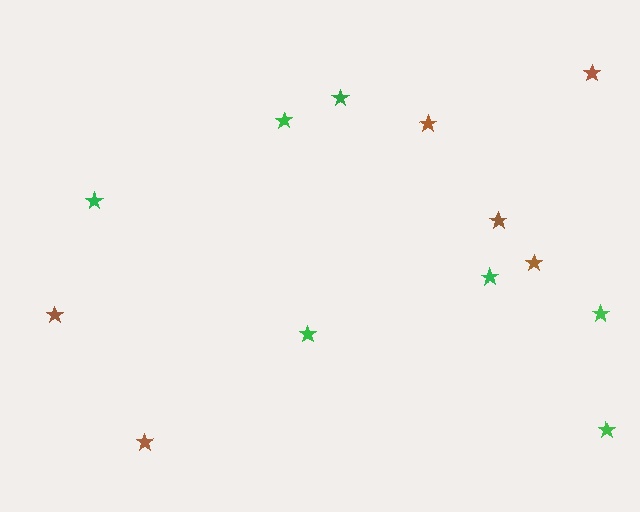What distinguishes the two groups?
There are 2 groups: one group of green stars (7) and one group of brown stars (6).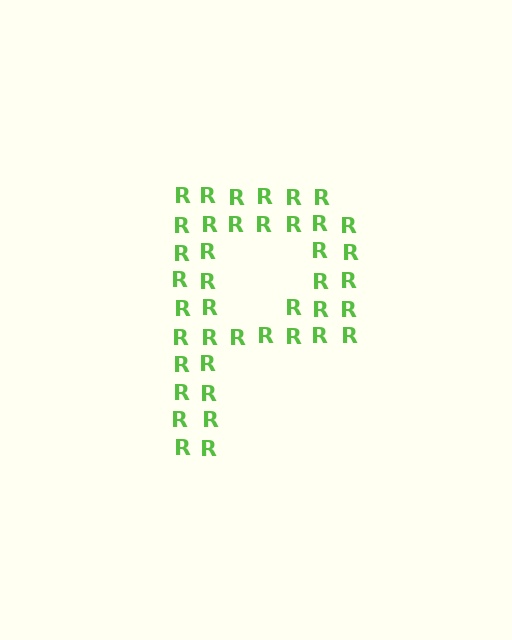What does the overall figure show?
The overall figure shows the letter P.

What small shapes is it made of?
It is made of small letter R's.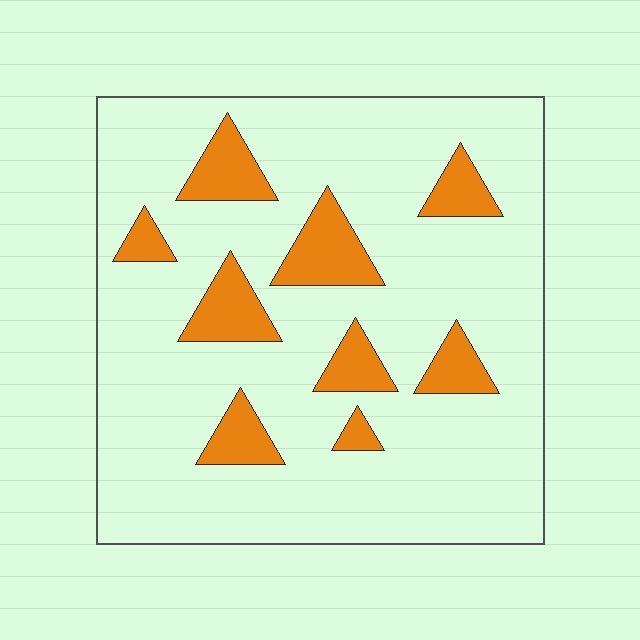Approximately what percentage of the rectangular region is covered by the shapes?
Approximately 15%.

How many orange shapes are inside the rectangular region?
9.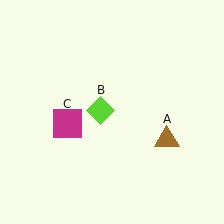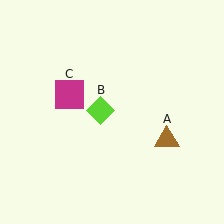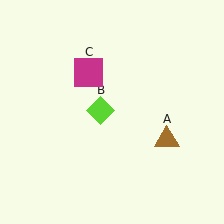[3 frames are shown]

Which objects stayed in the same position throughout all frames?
Brown triangle (object A) and lime diamond (object B) remained stationary.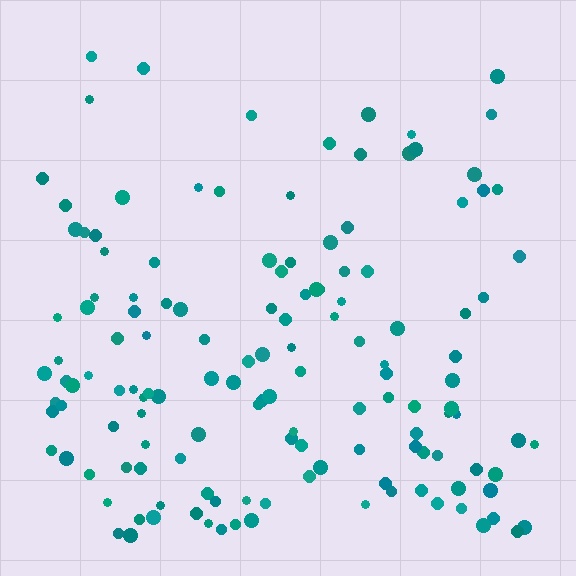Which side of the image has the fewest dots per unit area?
The top.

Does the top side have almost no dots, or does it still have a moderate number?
Still a moderate number, just noticeably fewer than the bottom.